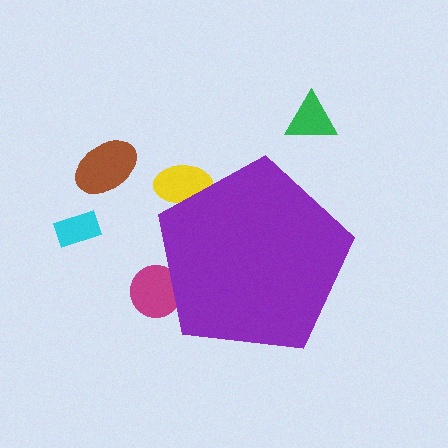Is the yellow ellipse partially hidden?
Yes, the yellow ellipse is partially hidden behind the purple pentagon.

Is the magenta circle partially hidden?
Yes, the magenta circle is partially hidden behind the purple pentagon.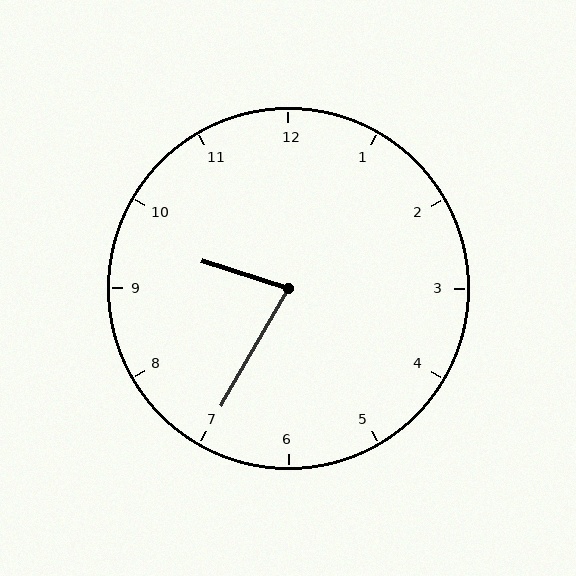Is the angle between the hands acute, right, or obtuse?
It is acute.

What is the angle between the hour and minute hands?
Approximately 78 degrees.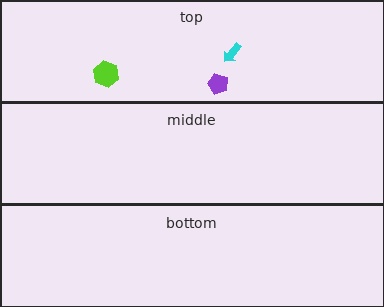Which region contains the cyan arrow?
The top region.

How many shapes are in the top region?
3.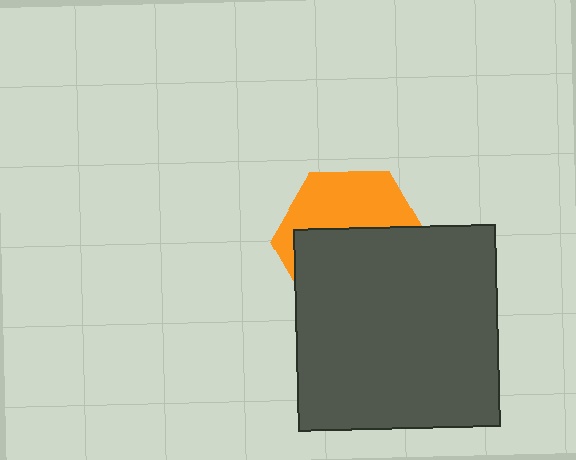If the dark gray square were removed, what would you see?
You would see the complete orange hexagon.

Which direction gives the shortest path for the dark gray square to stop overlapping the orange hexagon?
Moving down gives the shortest separation.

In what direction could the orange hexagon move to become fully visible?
The orange hexagon could move up. That would shift it out from behind the dark gray square entirely.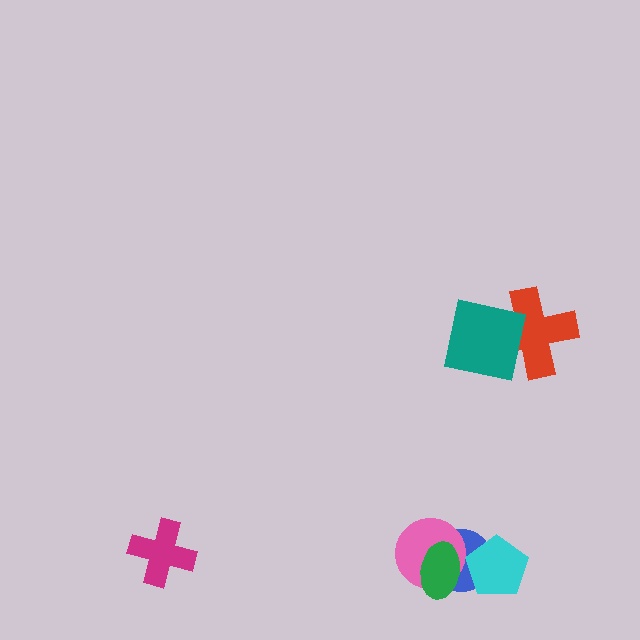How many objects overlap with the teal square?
1 object overlaps with the teal square.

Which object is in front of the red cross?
The teal square is in front of the red cross.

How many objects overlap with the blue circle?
3 objects overlap with the blue circle.